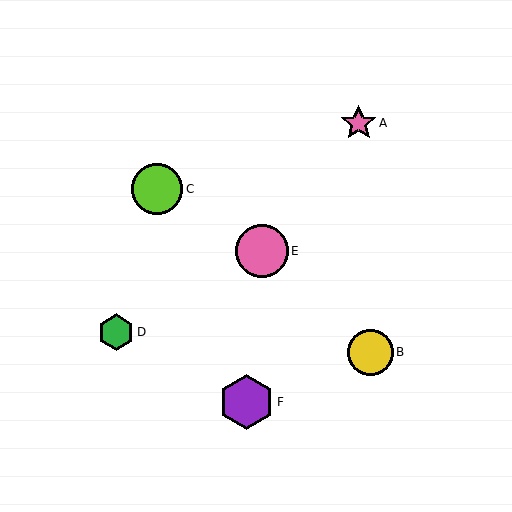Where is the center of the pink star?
The center of the pink star is at (359, 123).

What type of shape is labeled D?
Shape D is a green hexagon.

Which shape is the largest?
The purple hexagon (labeled F) is the largest.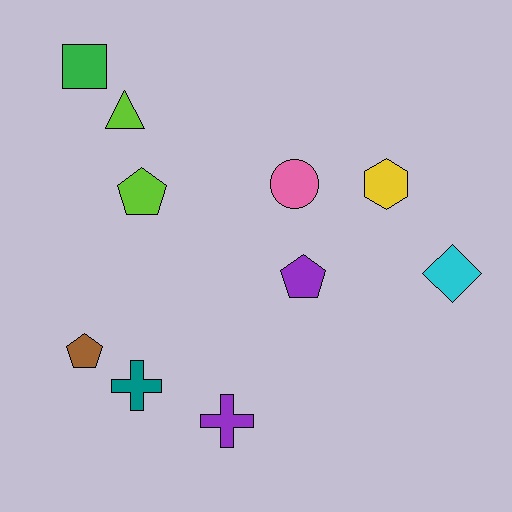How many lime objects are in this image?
There are 2 lime objects.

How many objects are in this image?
There are 10 objects.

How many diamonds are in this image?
There is 1 diamond.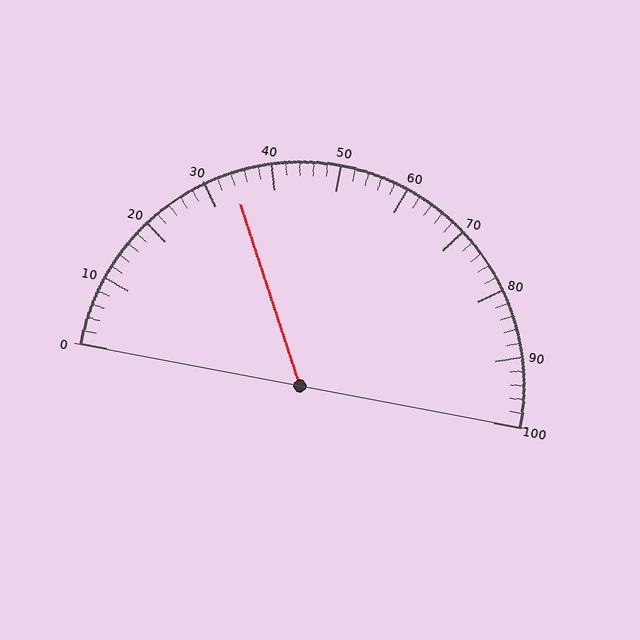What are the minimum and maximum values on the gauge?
The gauge ranges from 0 to 100.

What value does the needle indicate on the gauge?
The needle indicates approximately 34.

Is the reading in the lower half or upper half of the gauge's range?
The reading is in the lower half of the range (0 to 100).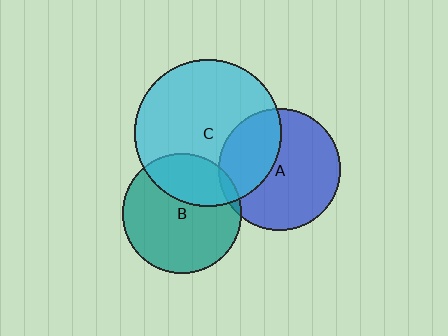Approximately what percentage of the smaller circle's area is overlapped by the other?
Approximately 30%.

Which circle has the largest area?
Circle C (cyan).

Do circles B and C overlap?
Yes.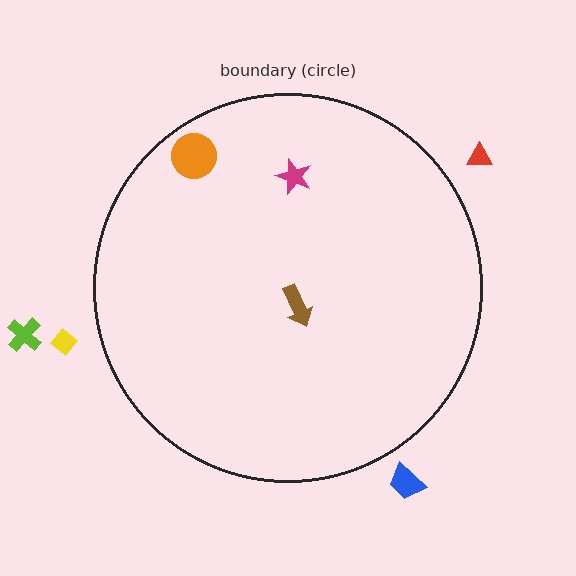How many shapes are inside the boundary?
3 inside, 4 outside.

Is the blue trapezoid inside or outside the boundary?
Outside.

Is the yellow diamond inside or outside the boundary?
Outside.